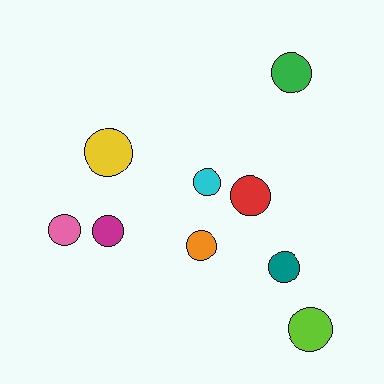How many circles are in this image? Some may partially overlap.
There are 9 circles.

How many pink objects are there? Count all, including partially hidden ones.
There is 1 pink object.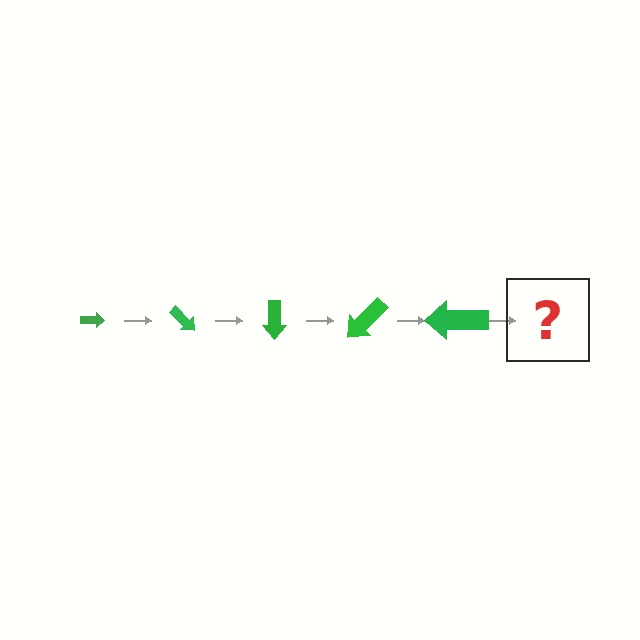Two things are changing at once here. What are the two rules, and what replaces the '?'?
The two rules are that the arrow grows larger each step and it rotates 45 degrees each step. The '?' should be an arrow, larger than the previous one and rotated 225 degrees from the start.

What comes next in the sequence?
The next element should be an arrow, larger than the previous one and rotated 225 degrees from the start.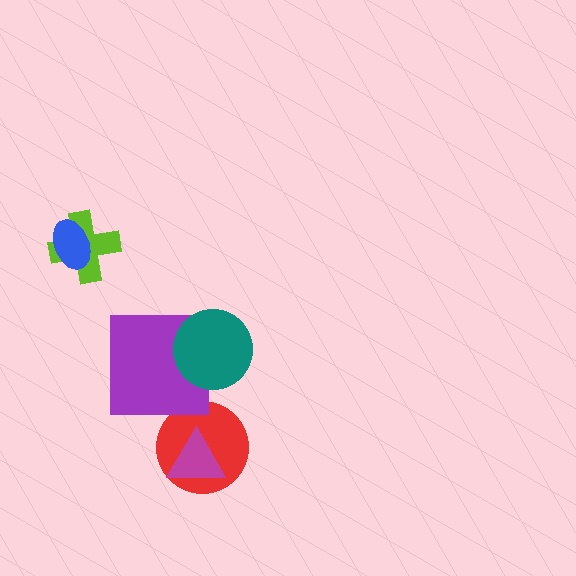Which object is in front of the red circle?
The magenta triangle is in front of the red circle.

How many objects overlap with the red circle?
1 object overlaps with the red circle.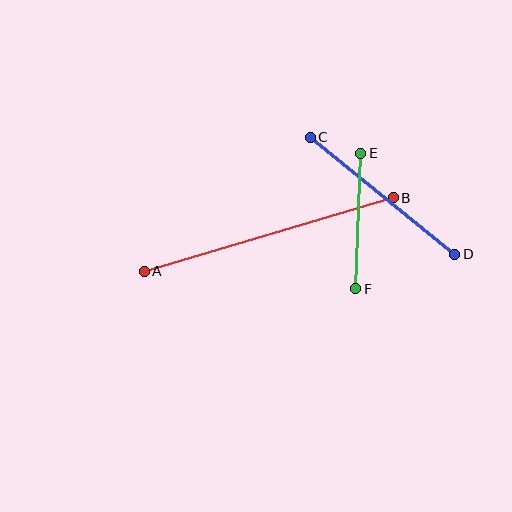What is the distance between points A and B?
The distance is approximately 260 pixels.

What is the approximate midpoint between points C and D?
The midpoint is at approximately (382, 196) pixels.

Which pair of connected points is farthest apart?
Points A and B are farthest apart.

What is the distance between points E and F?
The distance is approximately 136 pixels.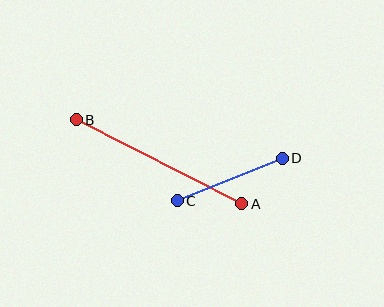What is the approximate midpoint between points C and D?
The midpoint is at approximately (230, 179) pixels.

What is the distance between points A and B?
The distance is approximately 186 pixels.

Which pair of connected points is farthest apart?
Points A and B are farthest apart.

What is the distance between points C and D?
The distance is approximately 113 pixels.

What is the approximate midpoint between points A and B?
The midpoint is at approximately (159, 162) pixels.